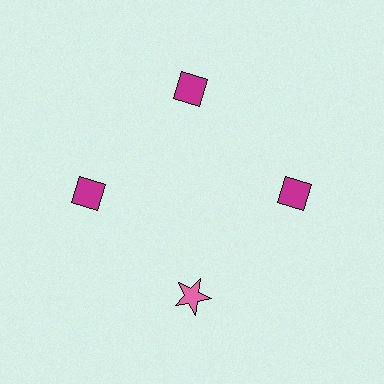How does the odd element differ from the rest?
It differs in both color (pink instead of magenta) and shape (star instead of diamond).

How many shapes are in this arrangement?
There are 4 shapes arranged in a ring pattern.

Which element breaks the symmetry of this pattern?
The pink star at roughly the 6 o'clock position breaks the symmetry. All other shapes are magenta diamonds.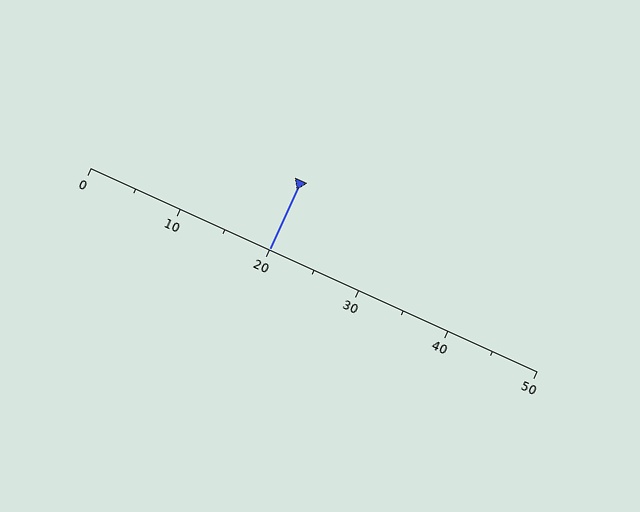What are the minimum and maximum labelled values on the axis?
The axis runs from 0 to 50.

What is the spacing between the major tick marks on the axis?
The major ticks are spaced 10 apart.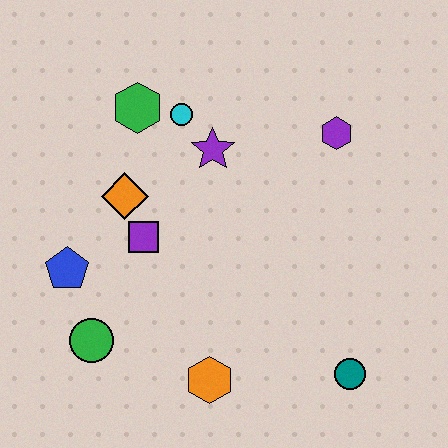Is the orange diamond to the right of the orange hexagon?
No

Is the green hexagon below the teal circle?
No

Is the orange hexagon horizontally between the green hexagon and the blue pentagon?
No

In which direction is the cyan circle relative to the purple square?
The cyan circle is above the purple square.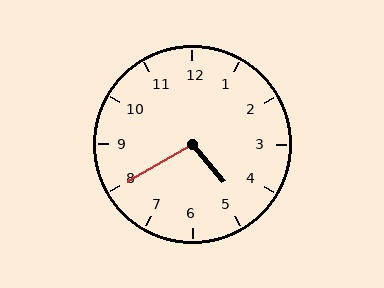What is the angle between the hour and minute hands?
Approximately 100 degrees.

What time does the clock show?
4:40.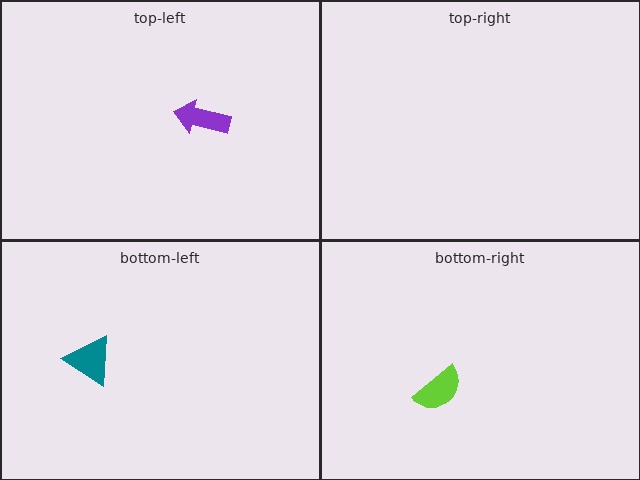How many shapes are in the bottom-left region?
1.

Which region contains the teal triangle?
The bottom-left region.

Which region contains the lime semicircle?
The bottom-right region.